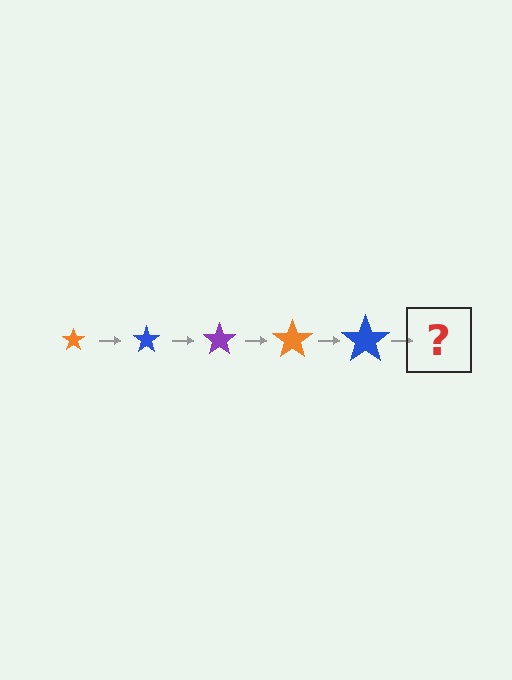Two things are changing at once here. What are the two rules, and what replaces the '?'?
The two rules are that the star grows larger each step and the color cycles through orange, blue, and purple. The '?' should be a purple star, larger than the previous one.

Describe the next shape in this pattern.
It should be a purple star, larger than the previous one.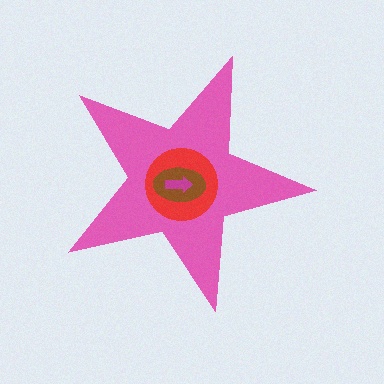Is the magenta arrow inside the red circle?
Yes.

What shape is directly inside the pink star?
The red circle.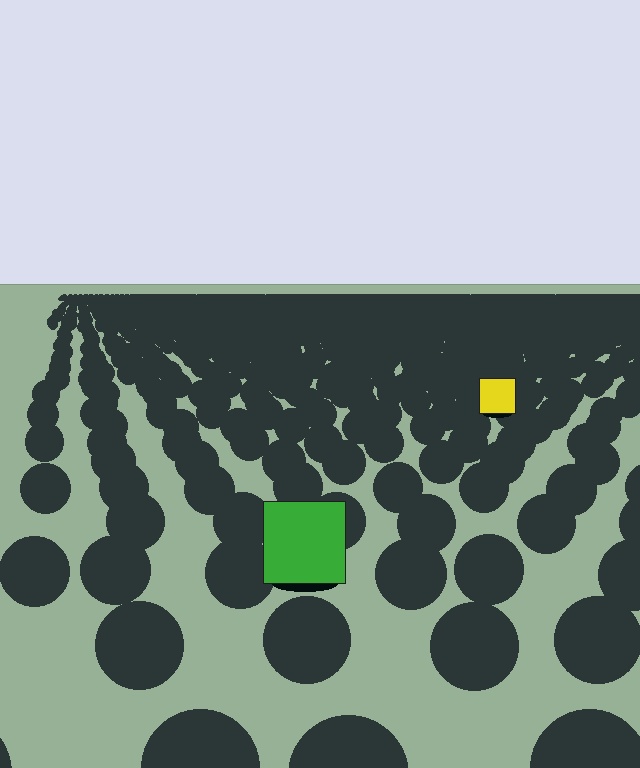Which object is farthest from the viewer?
The yellow square is farthest from the viewer. It appears smaller and the ground texture around it is denser.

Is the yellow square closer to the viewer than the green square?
No. The green square is closer — you can tell from the texture gradient: the ground texture is coarser near it.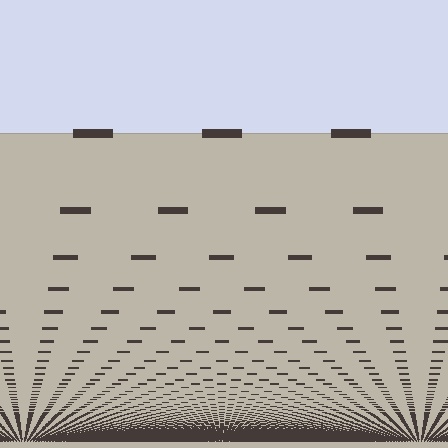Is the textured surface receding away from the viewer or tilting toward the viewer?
The surface appears to tilt toward the viewer. Texture elements get larger and sparser toward the top.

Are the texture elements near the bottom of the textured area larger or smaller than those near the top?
Smaller. The gradient is inverted — elements near the bottom are smaller and denser.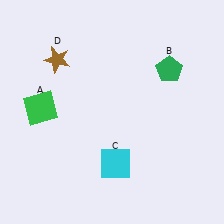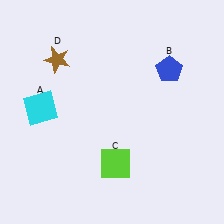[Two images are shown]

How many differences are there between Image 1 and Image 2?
There are 3 differences between the two images.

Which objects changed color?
A changed from green to cyan. B changed from green to blue. C changed from cyan to lime.